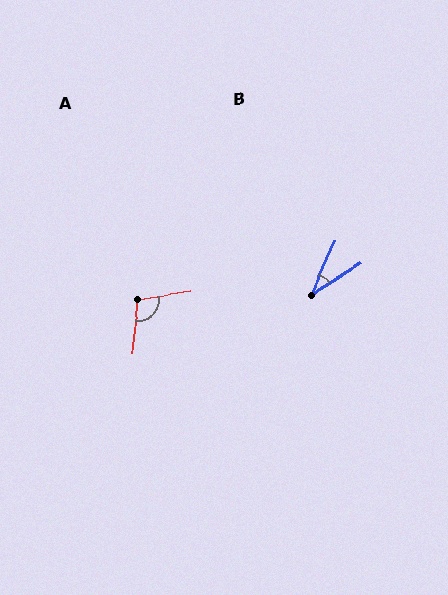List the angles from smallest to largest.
B (34°), A (106°).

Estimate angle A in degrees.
Approximately 106 degrees.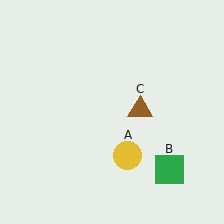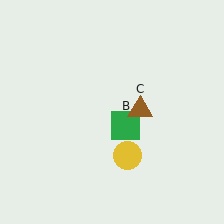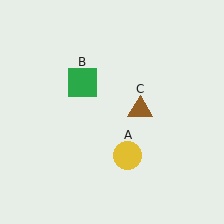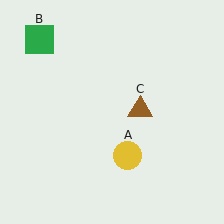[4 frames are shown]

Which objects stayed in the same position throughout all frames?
Yellow circle (object A) and brown triangle (object C) remained stationary.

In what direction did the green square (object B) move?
The green square (object B) moved up and to the left.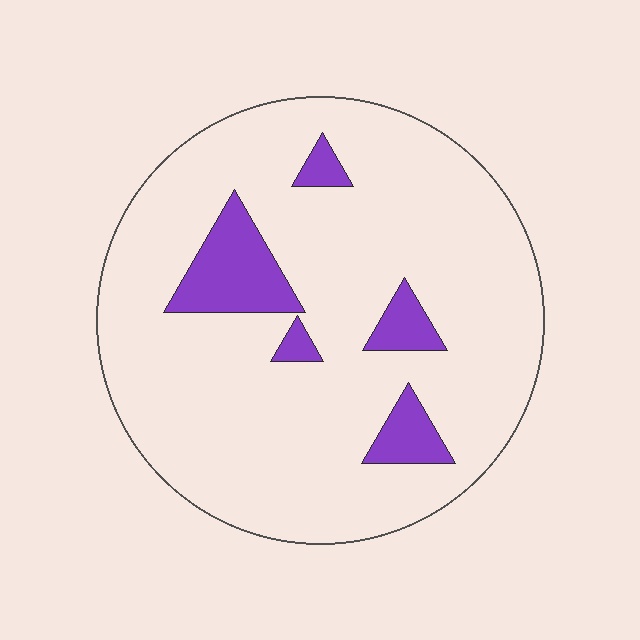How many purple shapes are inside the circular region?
5.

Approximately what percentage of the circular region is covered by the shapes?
Approximately 10%.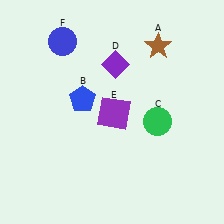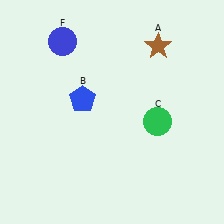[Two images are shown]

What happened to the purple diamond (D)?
The purple diamond (D) was removed in Image 2. It was in the top-right area of Image 1.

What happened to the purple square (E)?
The purple square (E) was removed in Image 2. It was in the bottom-right area of Image 1.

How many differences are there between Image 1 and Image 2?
There are 2 differences between the two images.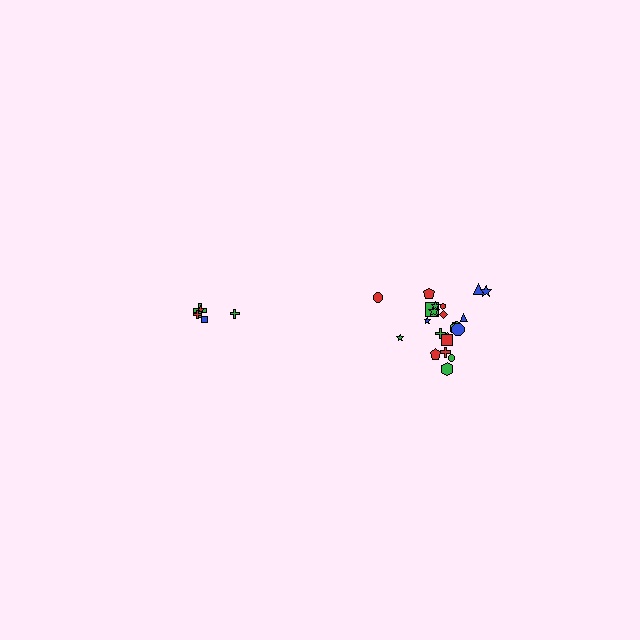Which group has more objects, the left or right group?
The right group.